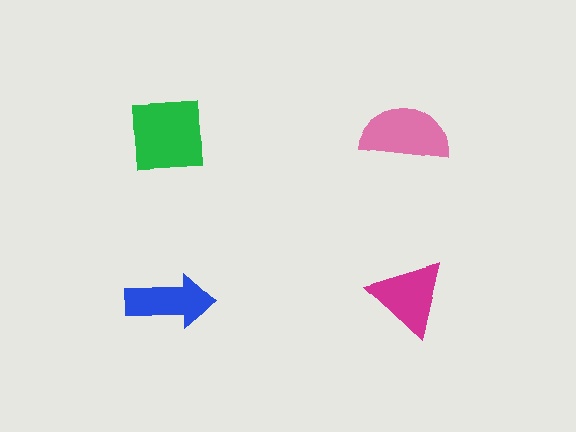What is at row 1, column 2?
A pink semicircle.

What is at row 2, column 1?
A blue arrow.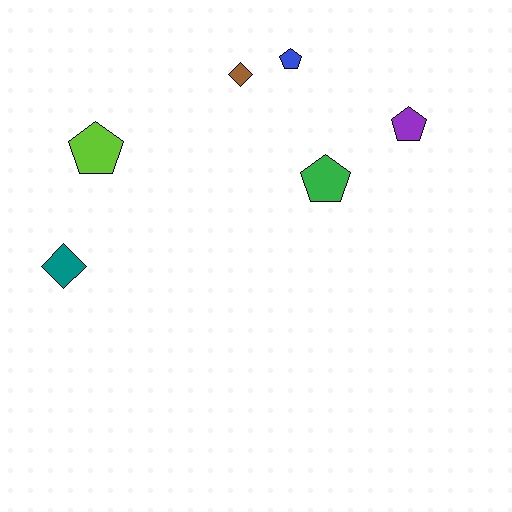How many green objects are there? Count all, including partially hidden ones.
There is 1 green object.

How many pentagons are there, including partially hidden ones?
There are 4 pentagons.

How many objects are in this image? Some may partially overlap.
There are 6 objects.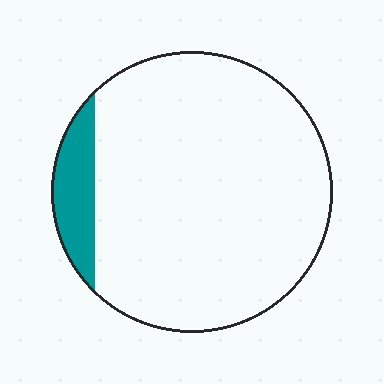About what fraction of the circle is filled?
About one tenth (1/10).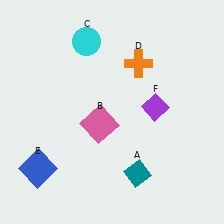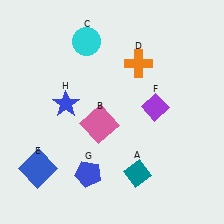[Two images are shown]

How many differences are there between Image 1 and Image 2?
There are 2 differences between the two images.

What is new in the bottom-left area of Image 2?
A blue pentagon (G) was added in the bottom-left area of Image 2.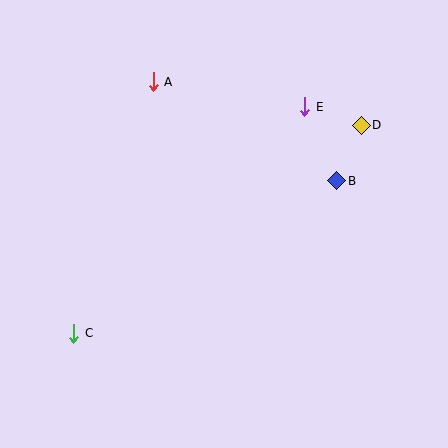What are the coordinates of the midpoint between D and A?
The midpoint between D and A is at (257, 104).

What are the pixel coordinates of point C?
Point C is at (74, 333).